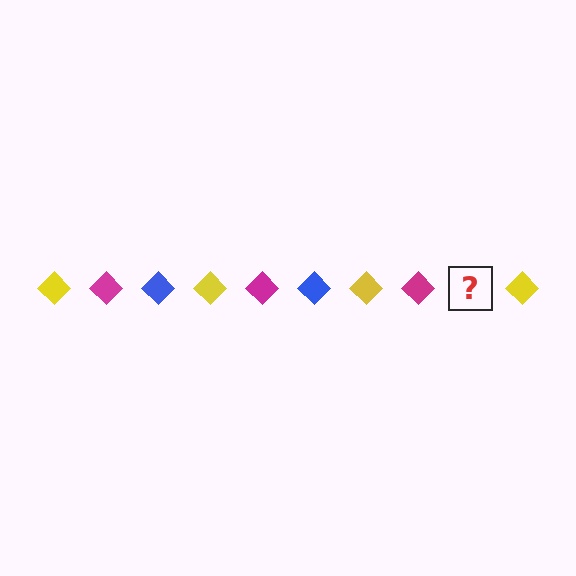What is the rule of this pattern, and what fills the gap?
The rule is that the pattern cycles through yellow, magenta, blue diamonds. The gap should be filled with a blue diamond.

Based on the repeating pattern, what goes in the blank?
The blank should be a blue diamond.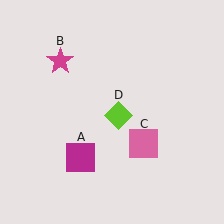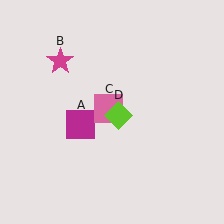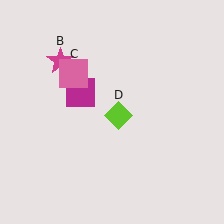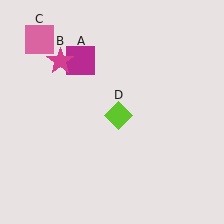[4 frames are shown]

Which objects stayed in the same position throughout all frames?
Magenta star (object B) and lime diamond (object D) remained stationary.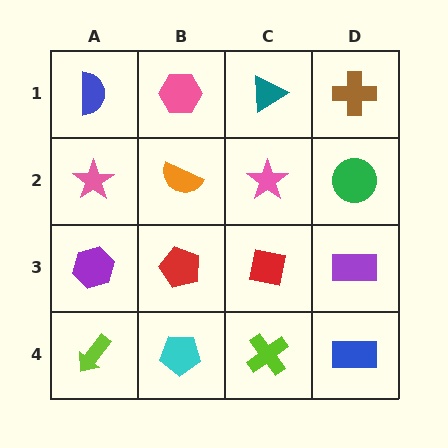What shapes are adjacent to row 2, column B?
A pink hexagon (row 1, column B), a red pentagon (row 3, column B), a pink star (row 2, column A), a pink star (row 2, column C).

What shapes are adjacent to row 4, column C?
A red square (row 3, column C), a cyan pentagon (row 4, column B), a blue rectangle (row 4, column D).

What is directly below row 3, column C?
A lime cross.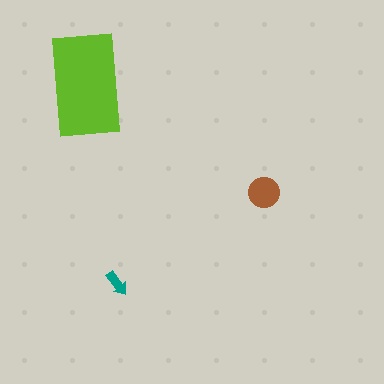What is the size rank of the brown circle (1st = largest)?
2nd.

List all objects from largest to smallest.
The lime rectangle, the brown circle, the teal arrow.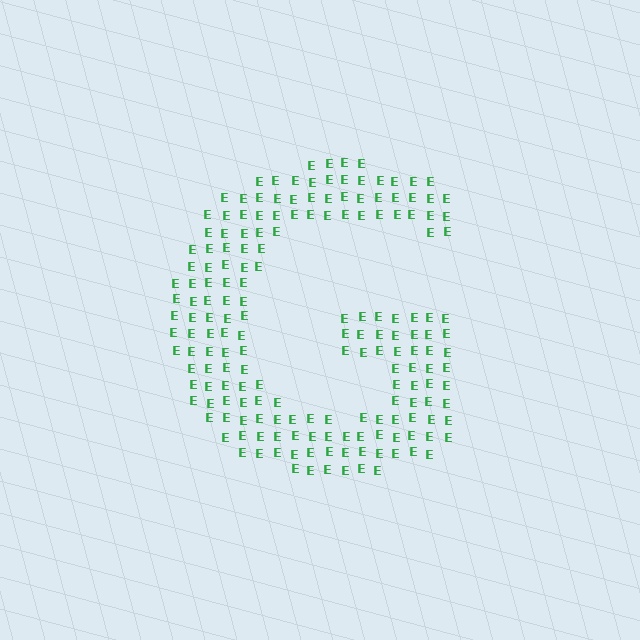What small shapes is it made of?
It is made of small letter E's.